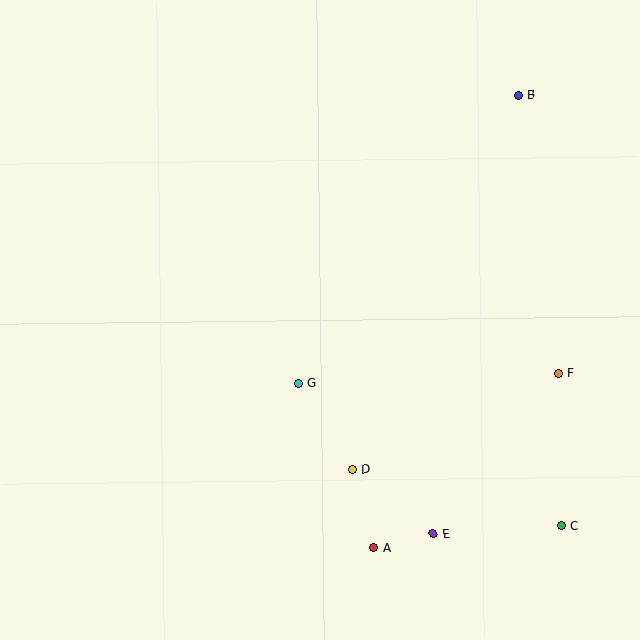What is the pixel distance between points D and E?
The distance between D and E is 103 pixels.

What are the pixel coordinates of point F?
Point F is at (558, 374).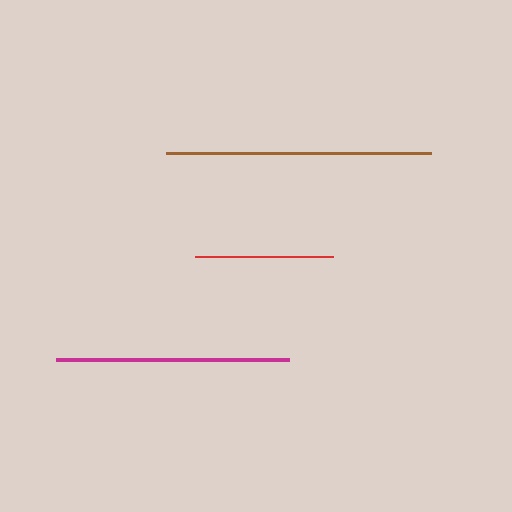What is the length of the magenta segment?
The magenta segment is approximately 232 pixels long.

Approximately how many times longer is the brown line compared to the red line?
The brown line is approximately 1.9 times the length of the red line.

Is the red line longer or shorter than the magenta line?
The magenta line is longer than the red line.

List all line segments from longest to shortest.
From longest to shortest: brown, magenta, red.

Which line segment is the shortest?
The red line is the shortest at approximately 138 pixels.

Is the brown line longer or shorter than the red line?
The brown line is longer than the red line.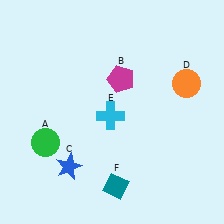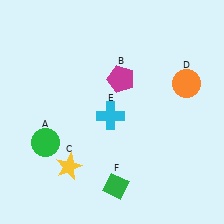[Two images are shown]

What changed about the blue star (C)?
In Image 1, C is blue. In Image 2, it changed to yellow.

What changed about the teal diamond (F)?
In Image 1, F is teal. In Image 2, it changed to green.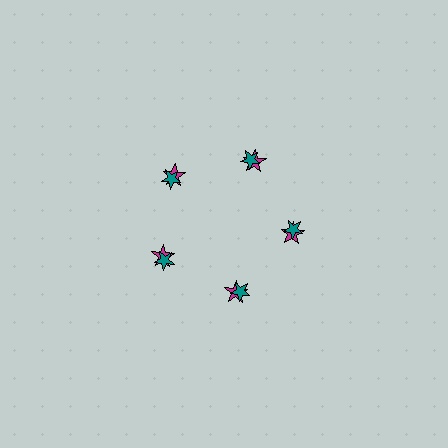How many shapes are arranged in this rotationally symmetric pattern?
There are 10 shapes, arranged in 5 groups of 2.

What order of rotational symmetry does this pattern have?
This pattern has 5-fold rotational symmetry.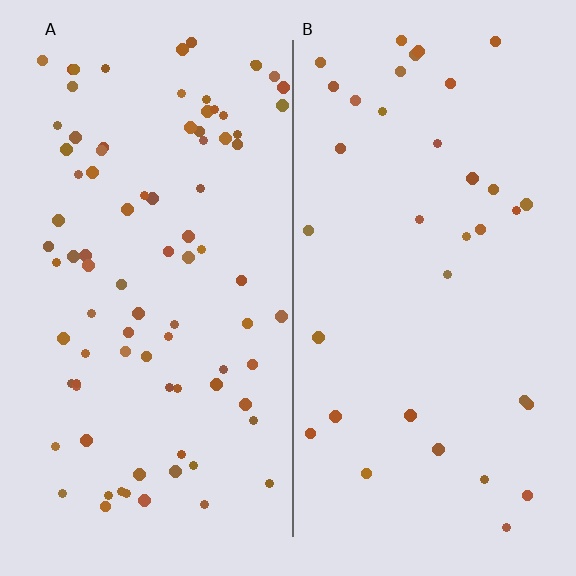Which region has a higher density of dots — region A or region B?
A (the left).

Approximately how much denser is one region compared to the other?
Approximately 2.4× — region A over region B.